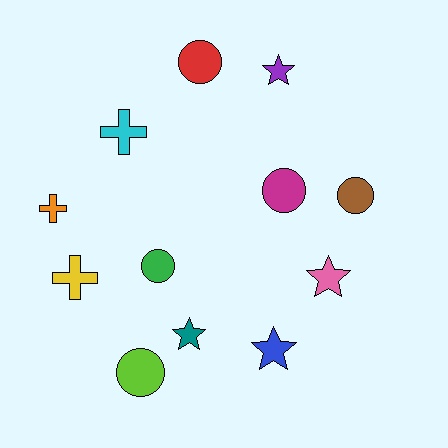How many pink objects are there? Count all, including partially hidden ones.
There is 1 pink object.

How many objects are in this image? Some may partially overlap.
There are 12 objects.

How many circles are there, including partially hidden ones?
There are 5 circles.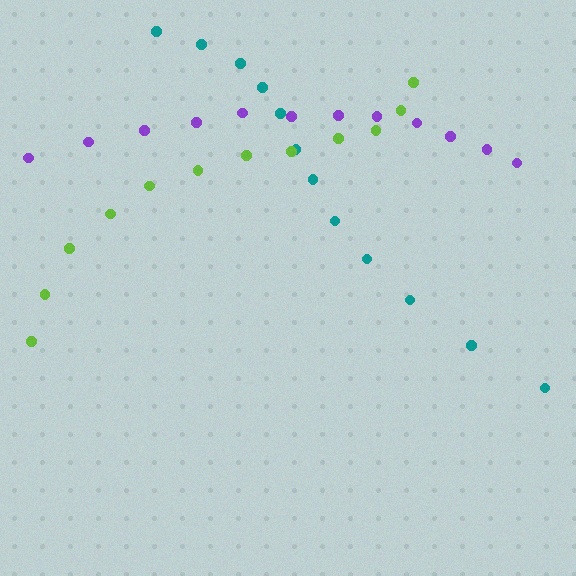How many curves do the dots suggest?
There are 3 distinct paths.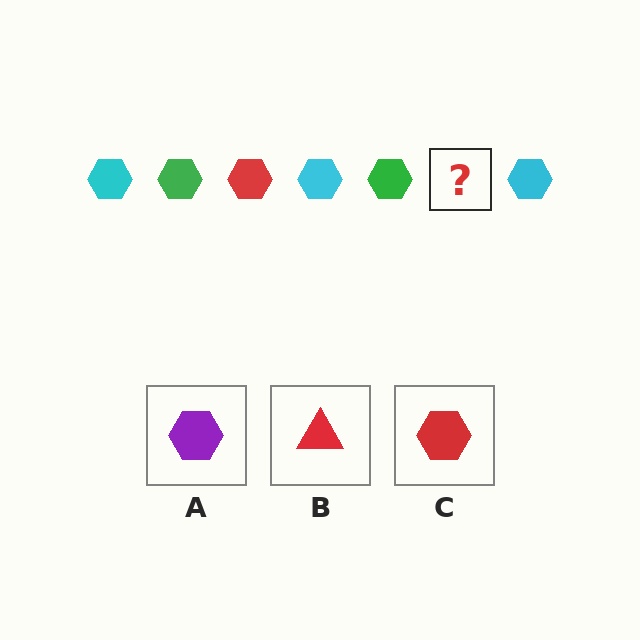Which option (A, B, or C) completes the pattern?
C.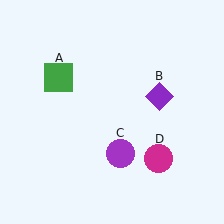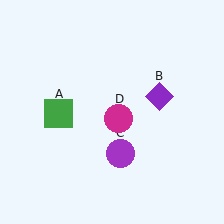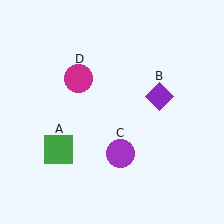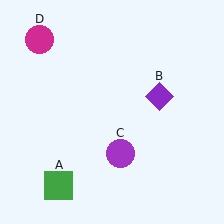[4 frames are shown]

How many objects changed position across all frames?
2 objects changed position: green square (object A), magenta circle (object D).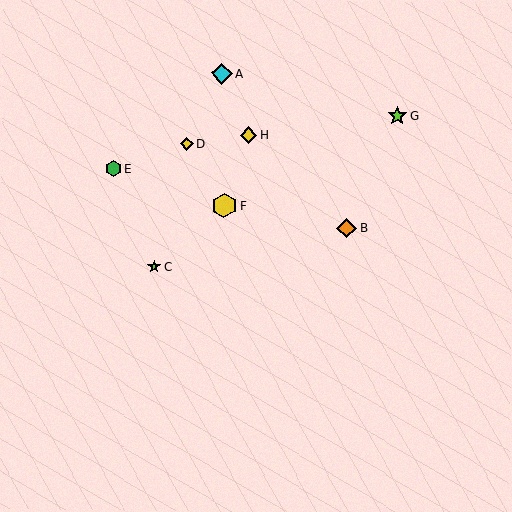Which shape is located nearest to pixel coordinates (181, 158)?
The yellow diamond (labeled D) at (187, 144) is nearest to that location.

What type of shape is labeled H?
Shape H is a yellow diamond.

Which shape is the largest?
The yellow hexagon (labeled F) is the largest.